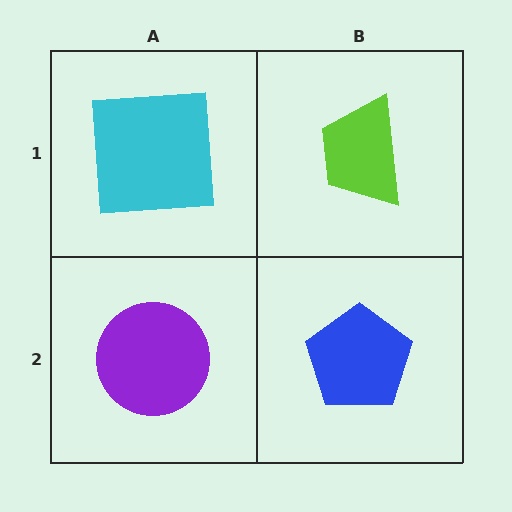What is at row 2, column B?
A blue pentagon.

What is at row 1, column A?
A cyan square.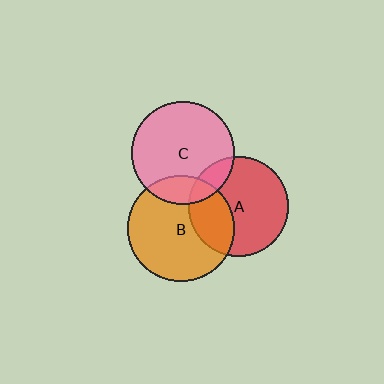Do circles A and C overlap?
Yes.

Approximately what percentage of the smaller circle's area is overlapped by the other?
Approximately 15%.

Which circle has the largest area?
Circle B (orange).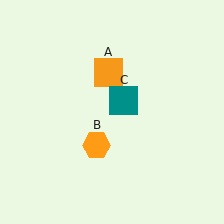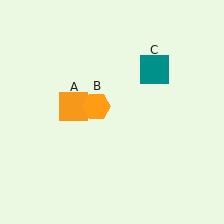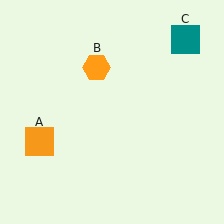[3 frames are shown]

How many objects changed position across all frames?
3 objects changed position: orange square (object A), orange hexagon (object B), teal square (object C).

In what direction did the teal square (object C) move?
The teal square (object C) moved up and to the right.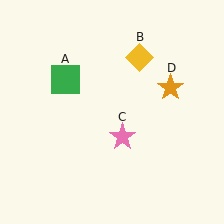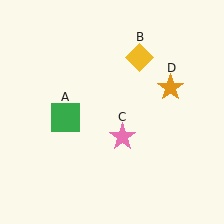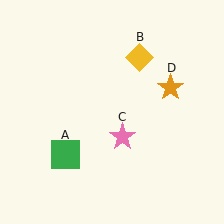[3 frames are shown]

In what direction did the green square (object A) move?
The green square (object A) moved down.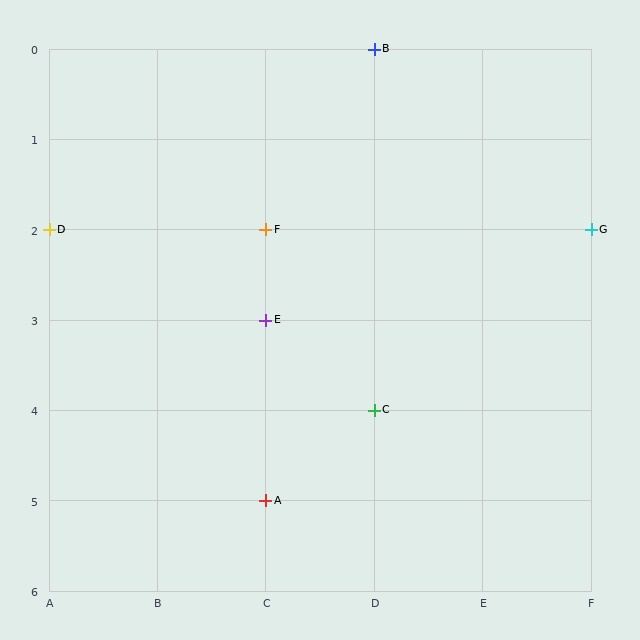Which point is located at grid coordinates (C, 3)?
Point E is at (C, 3).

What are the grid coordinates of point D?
Point D is at grid coordinates (A, 2).